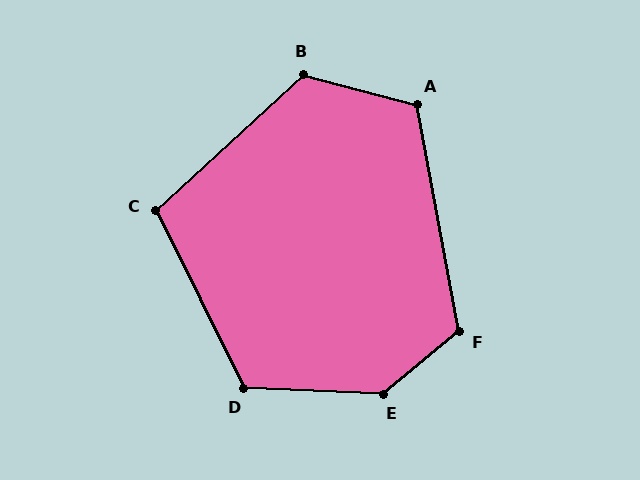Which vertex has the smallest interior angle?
C, at approximately 106 degrees.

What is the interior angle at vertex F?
Approximately 119 degrees (obtuse).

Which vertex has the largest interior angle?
E, at approximately 138 degrees.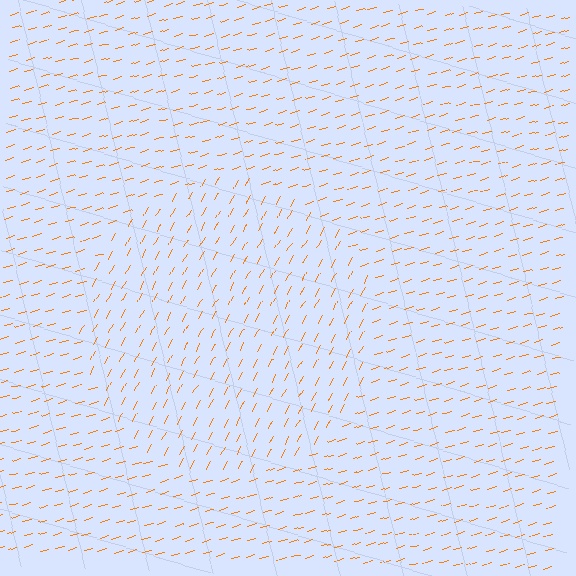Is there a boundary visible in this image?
Yes, there is a texture boundary formed by a change in line orientation.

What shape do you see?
I see a circle.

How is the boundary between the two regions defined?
The boundary is defined purely by a change in line orientation (approximately 45 degrees difference). All lines are the same color and thickness.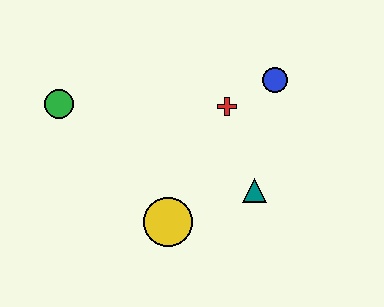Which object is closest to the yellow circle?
The teal triangle is closest to the yellow circle.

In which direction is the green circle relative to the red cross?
The green circle is to the left of the red cross.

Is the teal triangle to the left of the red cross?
No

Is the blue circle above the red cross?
Yes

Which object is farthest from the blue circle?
The green circle is farthest from the blue circle.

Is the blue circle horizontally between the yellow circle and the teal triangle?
No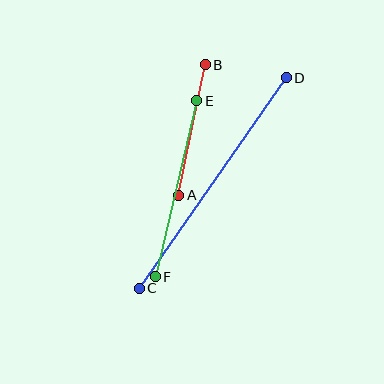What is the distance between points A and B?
The distance is approximately 133 pixels.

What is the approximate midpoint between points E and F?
The midpoint is at approximately (176, 189) pixels.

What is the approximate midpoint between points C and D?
The midpoint is at approximately (213, 183) pixels.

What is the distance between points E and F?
The distance is approximately 181 pixels.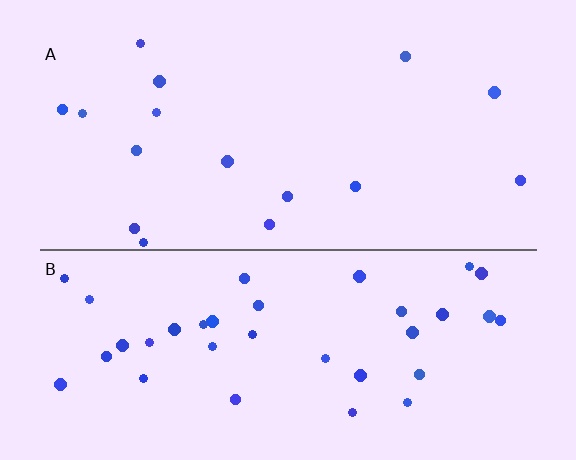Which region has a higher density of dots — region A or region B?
B (the bottom).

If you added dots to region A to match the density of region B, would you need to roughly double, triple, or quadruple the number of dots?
Approximately double.